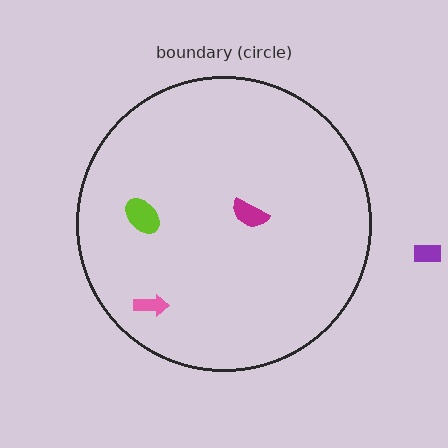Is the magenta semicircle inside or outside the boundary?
Inside.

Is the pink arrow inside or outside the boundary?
Inside.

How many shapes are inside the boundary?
3 inside, 1 outside.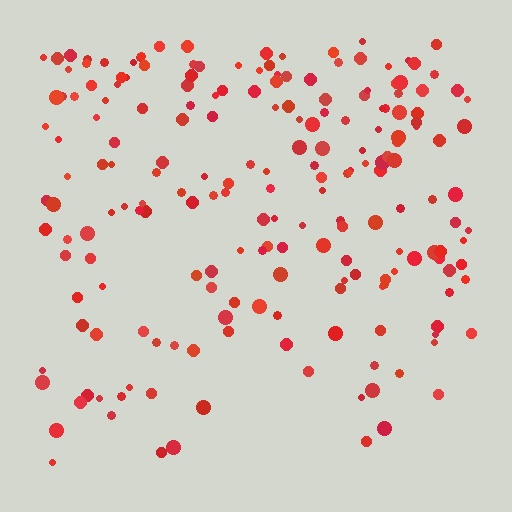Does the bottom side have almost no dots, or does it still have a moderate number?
Still a moderate number, just noticeably fewer than the top.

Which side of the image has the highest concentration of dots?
The top.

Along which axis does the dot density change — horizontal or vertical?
Vertical.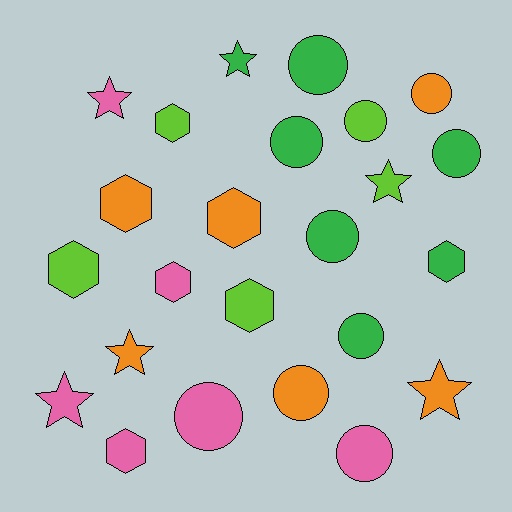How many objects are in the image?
There are 24 objects.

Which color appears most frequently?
Green, with 7 objects.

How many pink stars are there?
There are 2 pink stars.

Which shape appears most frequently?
Circle, with 10 objects.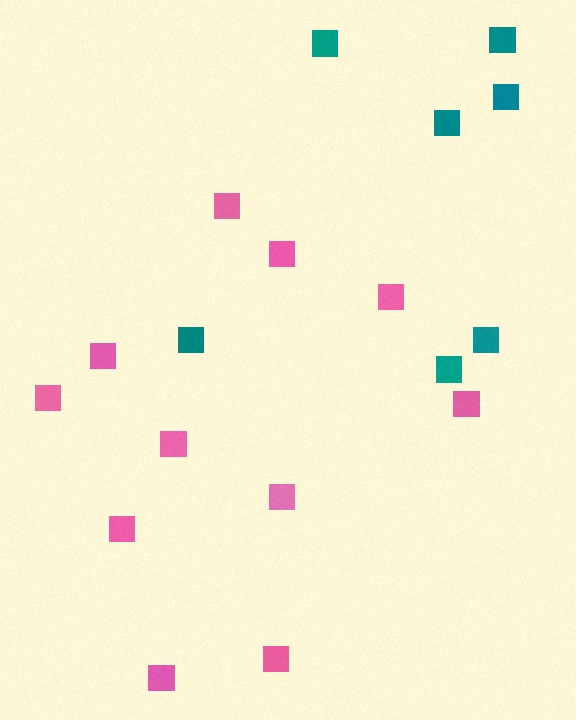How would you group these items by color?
There are 2 groups: one group of teal squares (7) and one group of pink squares (11).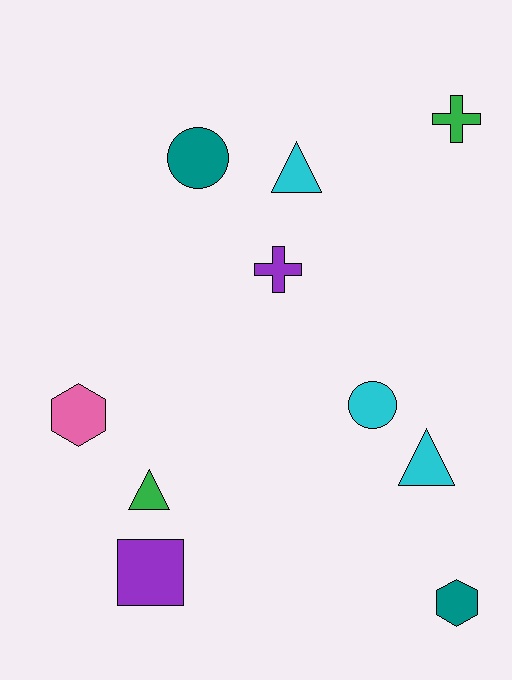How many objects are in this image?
There are 10 objects.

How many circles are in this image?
There are 2 circles.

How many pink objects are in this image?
There is 1 pink object.